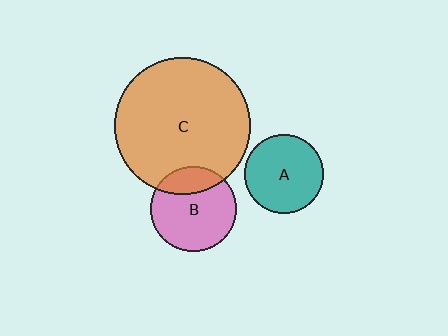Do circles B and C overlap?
Yes.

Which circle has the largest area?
Circle C (orange).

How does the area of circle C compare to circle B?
Approximately 2.6 times.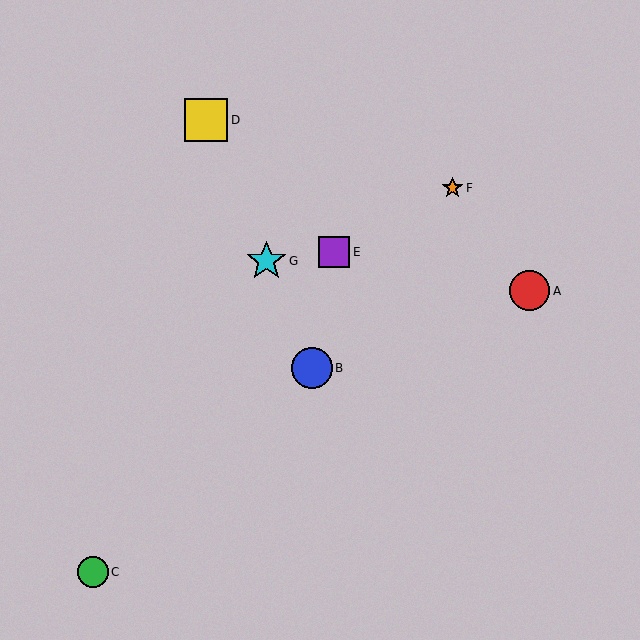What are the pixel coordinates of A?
Object A is at (530, 291).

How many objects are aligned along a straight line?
3 objects (B, D, G) are aligned along a straight line.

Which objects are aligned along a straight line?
Objects B, D, G are aligned along a straight line.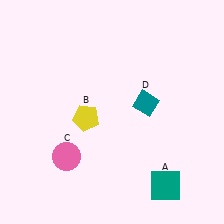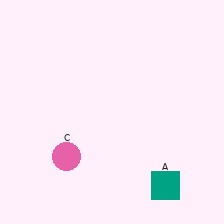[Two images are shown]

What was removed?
The teal diamond (D), the yellow pentagon (B) were removed in Image 2.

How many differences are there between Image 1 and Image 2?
There are 2 differences between the two images.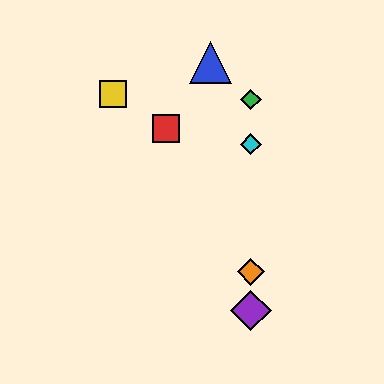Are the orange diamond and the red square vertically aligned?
No, the orange diamond is at x≈251 and the red square is at x≈166.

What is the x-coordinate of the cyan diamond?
The cyan diamond is at x≈251.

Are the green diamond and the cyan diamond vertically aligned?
Yes, both are at x≈251.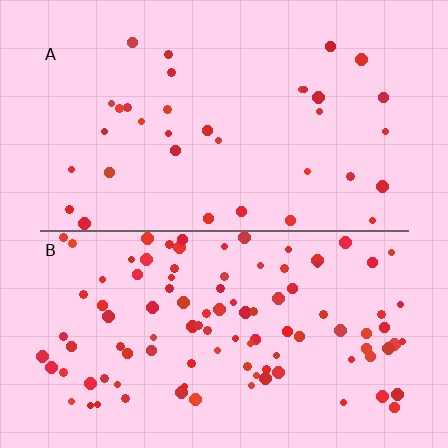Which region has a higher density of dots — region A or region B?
B (the bottom).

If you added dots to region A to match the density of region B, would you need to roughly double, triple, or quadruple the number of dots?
Approximately triple.